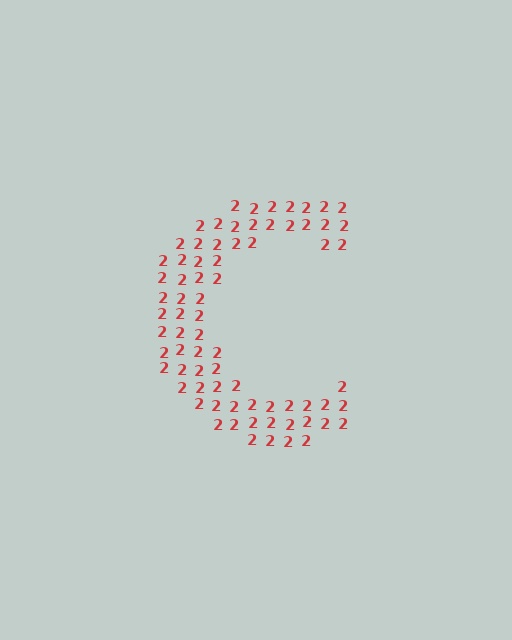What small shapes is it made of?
It is made of small digit 2's.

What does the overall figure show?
The overall figure shows the letter C.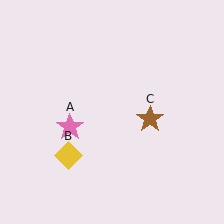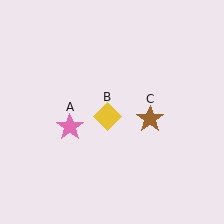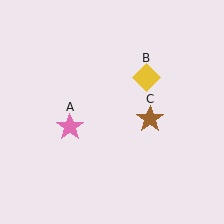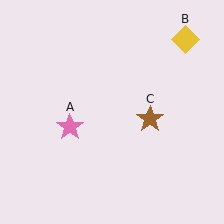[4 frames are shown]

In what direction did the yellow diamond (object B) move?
The yellow diamond (object B) moved up and to the right.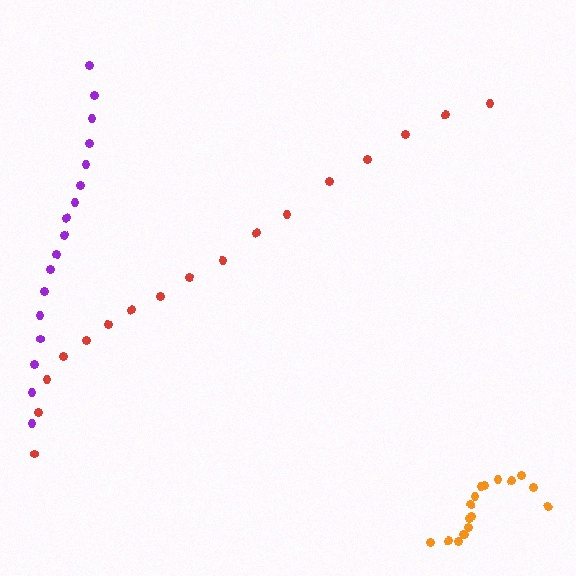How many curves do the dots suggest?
There are 3 distinct paths.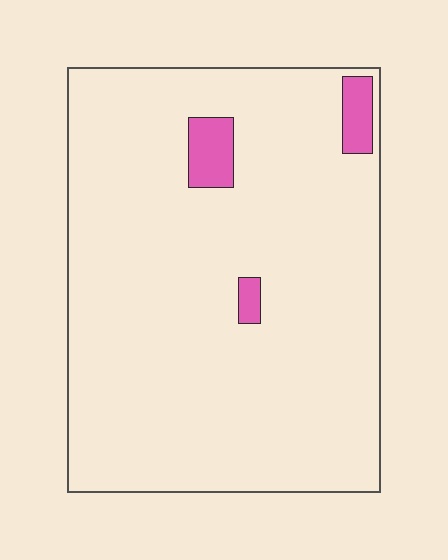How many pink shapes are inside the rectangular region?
3.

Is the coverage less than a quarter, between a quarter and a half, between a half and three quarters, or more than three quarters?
Less than a quarter.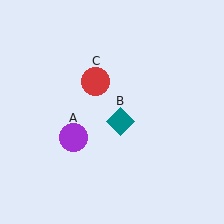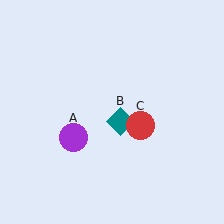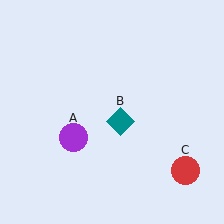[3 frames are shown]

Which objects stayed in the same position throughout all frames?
Purple circle (object A) and teal diamond (object B) remained stationary.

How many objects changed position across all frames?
1 object changed position: red circle (object C).